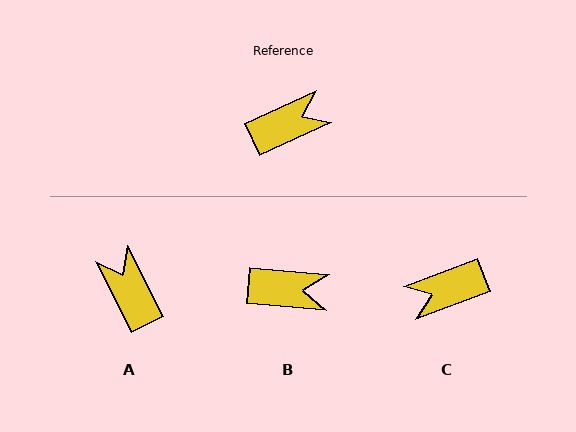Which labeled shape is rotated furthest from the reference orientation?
C, about 176 degrees away.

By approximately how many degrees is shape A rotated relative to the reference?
Approximately 93 degrees counter-clockwise.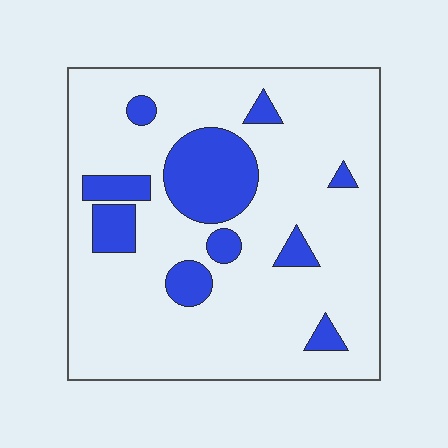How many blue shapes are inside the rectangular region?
10.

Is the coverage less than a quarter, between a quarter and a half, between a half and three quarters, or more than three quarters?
Less than a quarter.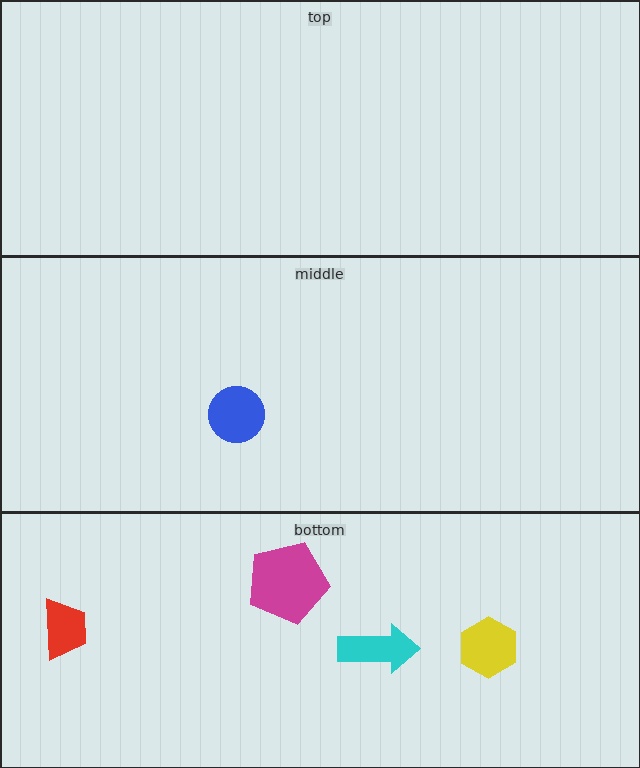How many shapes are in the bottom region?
4.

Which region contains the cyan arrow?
The bottom region.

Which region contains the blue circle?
The middle region.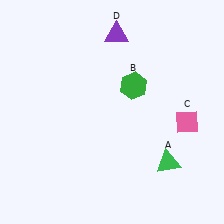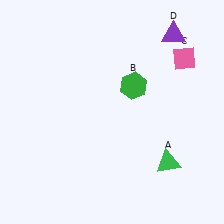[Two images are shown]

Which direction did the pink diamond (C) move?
The pink diamond (C) moved up.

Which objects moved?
The objects that moved are: the pink diamond (C), the purple triangle (D).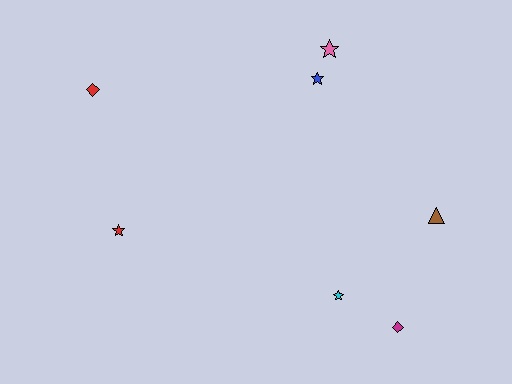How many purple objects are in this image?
There are no purple objects.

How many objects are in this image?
There are 7 objects.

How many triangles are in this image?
There is 1 triangle.